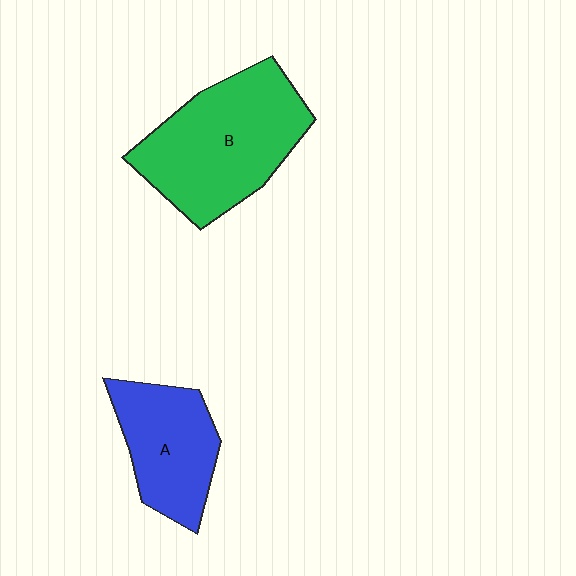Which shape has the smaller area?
Shape A (blue).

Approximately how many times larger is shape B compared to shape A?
Approximately 1.6 times.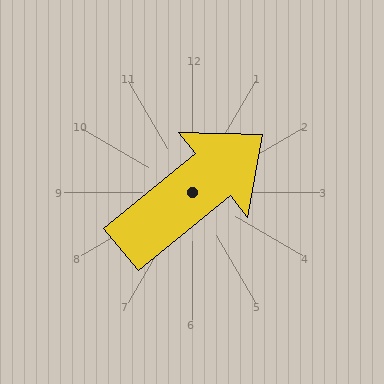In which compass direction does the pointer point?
Northeast.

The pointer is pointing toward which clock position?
Roughly 2 o'clock.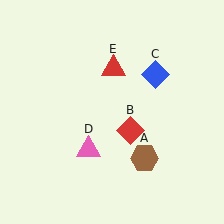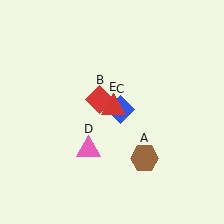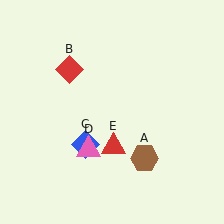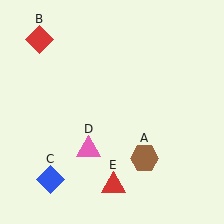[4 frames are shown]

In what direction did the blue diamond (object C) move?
The blue diamond (object C) moved down and to the left.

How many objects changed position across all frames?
3 objects changed position: red diamond (object B), blue diamond (object C), red triangle (object E).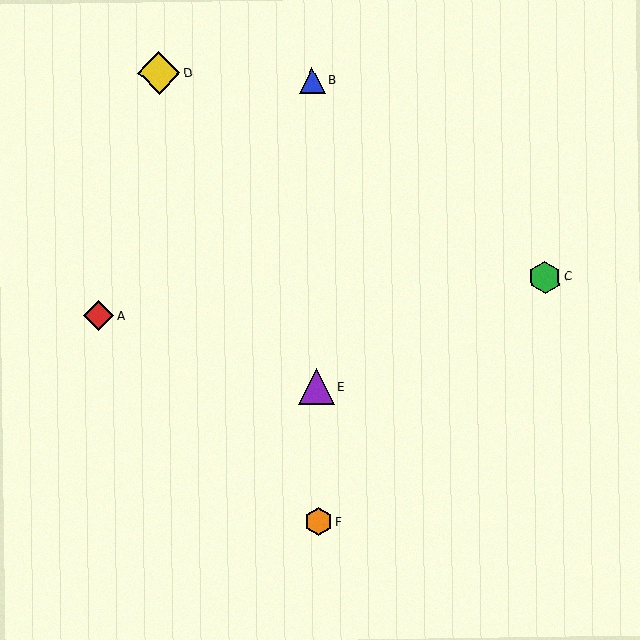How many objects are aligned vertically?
3 objects (B, E, F) are aligned vertically.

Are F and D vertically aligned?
No, F is at x≈318 and D is at x≈159.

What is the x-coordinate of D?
Object D is at x≈159.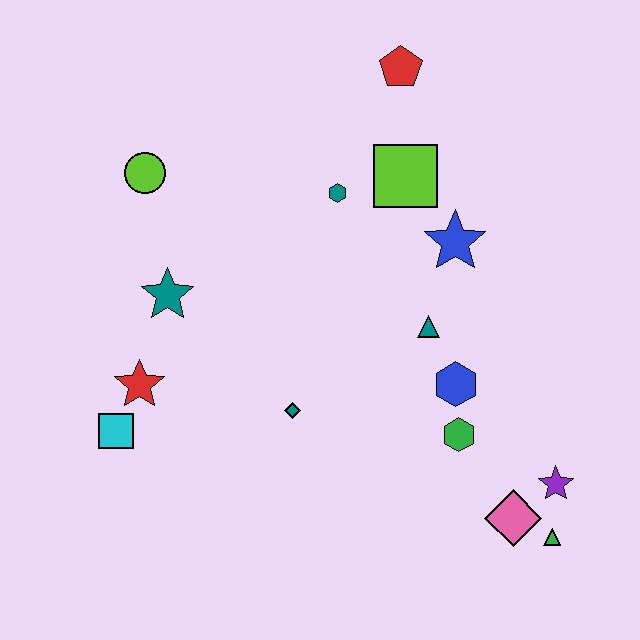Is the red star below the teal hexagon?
Yes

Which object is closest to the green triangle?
The pink diamond is closest to the green triangle.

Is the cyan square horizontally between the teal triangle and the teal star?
No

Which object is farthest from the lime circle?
The green triangle is farthest from the lime circle.